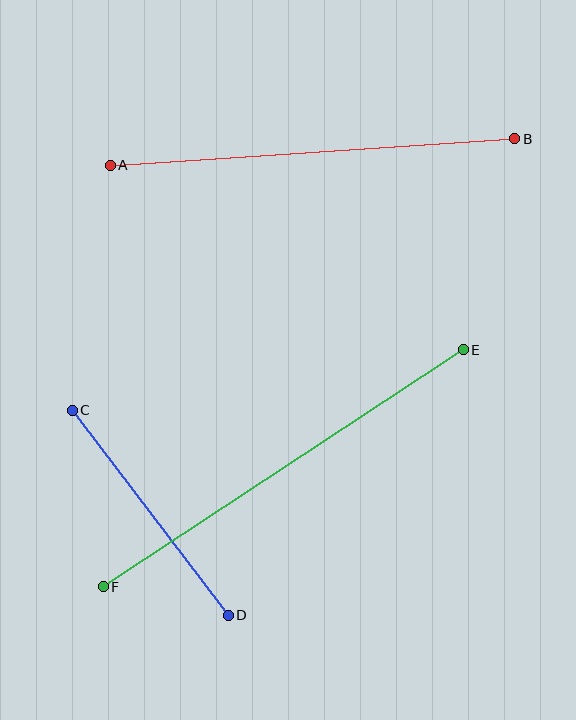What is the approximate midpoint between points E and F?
The midpoint is at approximately (283, 468) pixels.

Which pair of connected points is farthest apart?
Points E and F are farthest apart.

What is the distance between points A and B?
The distance is approximately 405 pixels.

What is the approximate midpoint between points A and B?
The midpoint is at approximately (313, 152) pixels.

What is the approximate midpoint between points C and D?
The midpoint is at approximately (150, 513) pixels.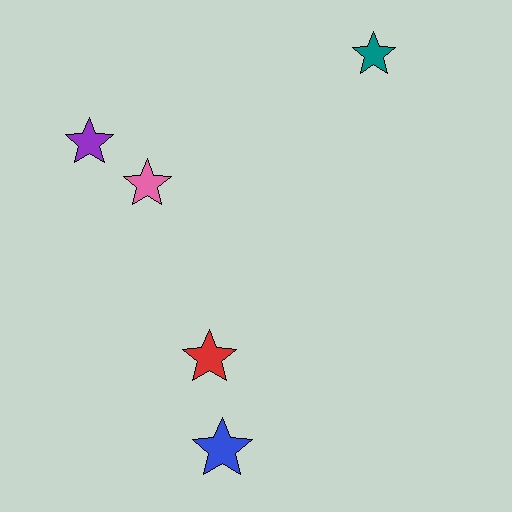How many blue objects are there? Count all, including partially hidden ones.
There is 1 blue object.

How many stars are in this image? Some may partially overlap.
There are 5 stars.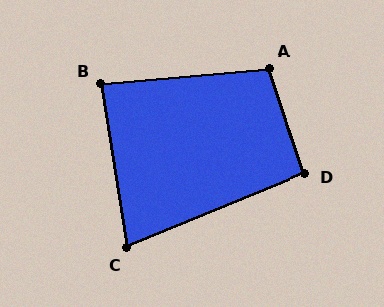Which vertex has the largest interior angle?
A, at approximately 103 degrees.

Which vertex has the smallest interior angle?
C, at approximately 77 degrees.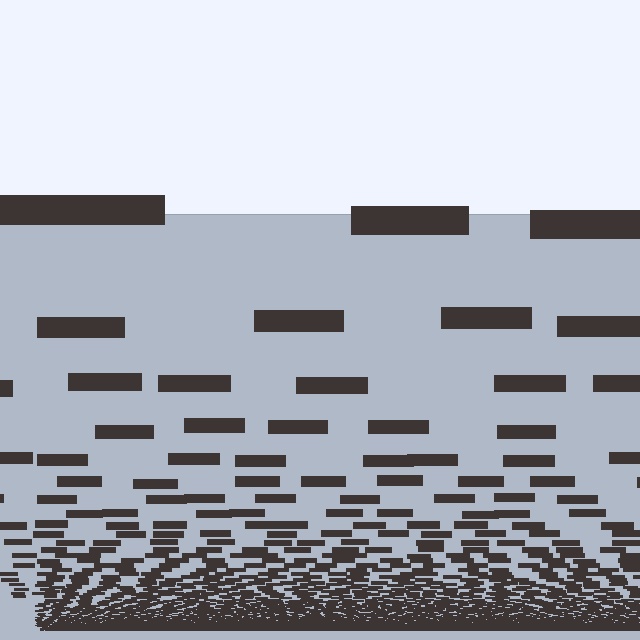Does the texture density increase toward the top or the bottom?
Density increases toward the bottom.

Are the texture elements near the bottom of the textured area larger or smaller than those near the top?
Smaller. The gradient is inverted — elements near the bottom are smaller and denser.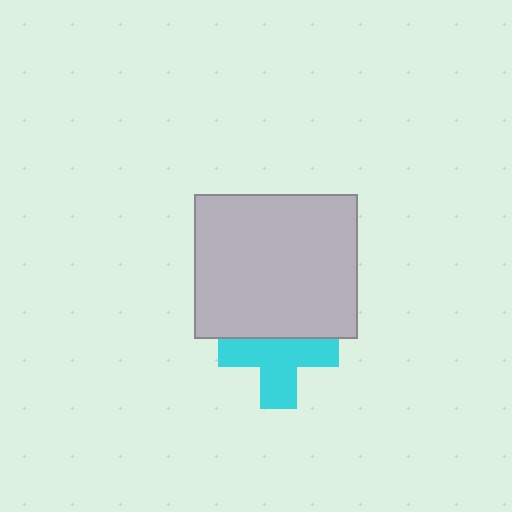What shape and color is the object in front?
The object in front is a light gray rectangle.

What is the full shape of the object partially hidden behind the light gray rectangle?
The partially hidden object is a cyan cross.